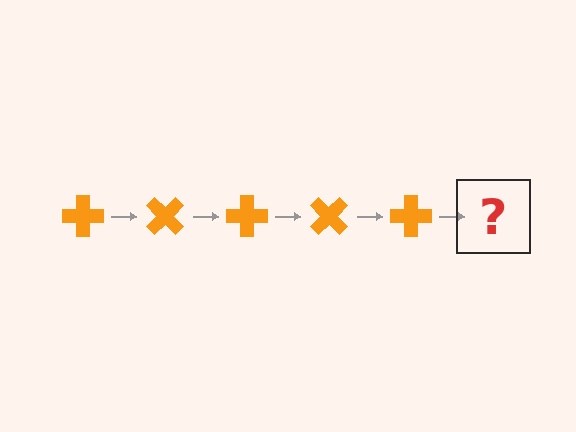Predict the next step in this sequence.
The next step is an orange cross rotated 225 degrees.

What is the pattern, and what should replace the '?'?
The pattern is that the cross rotates 45 degrees each step. The '?' should be an orange cross rotated 225 degrees.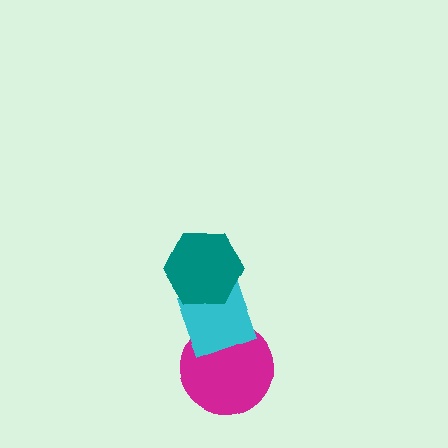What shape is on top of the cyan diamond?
The teal hexagon is on top of the cyan diamond.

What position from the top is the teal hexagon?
The teal hexagon is 1st from the top.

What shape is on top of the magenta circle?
The cyan diamond is on top of the magenta circle.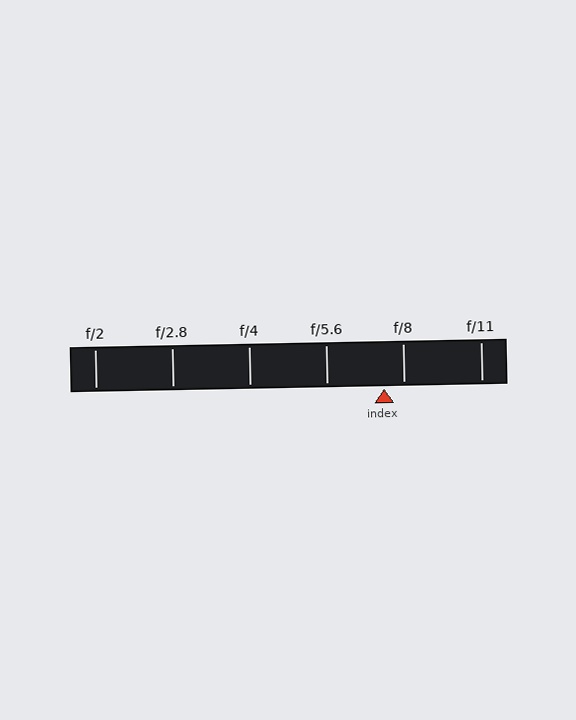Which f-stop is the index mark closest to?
The index mark is closest to f/8.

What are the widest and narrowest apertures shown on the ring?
The widest aperture shown is f/2 and the narrowest is f/11.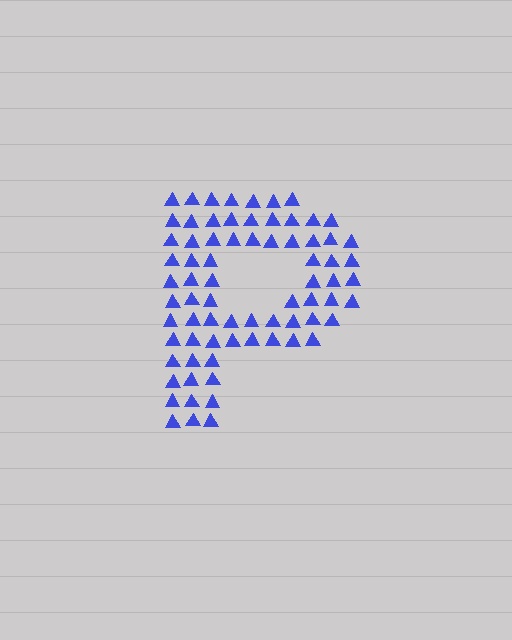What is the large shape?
The large shape is the letter P.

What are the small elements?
The small elements are triangles.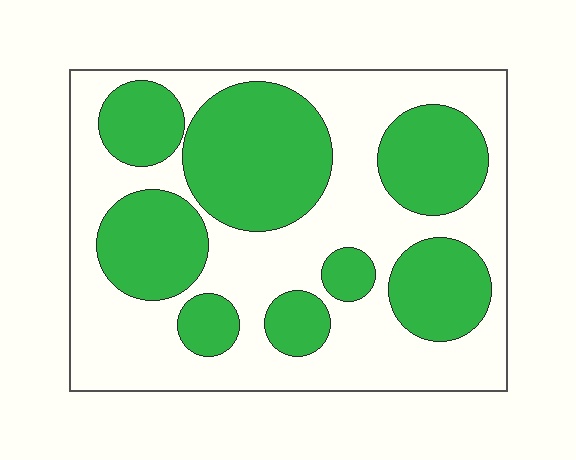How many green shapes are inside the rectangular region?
8.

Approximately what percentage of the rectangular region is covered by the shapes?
Approximately 45%.